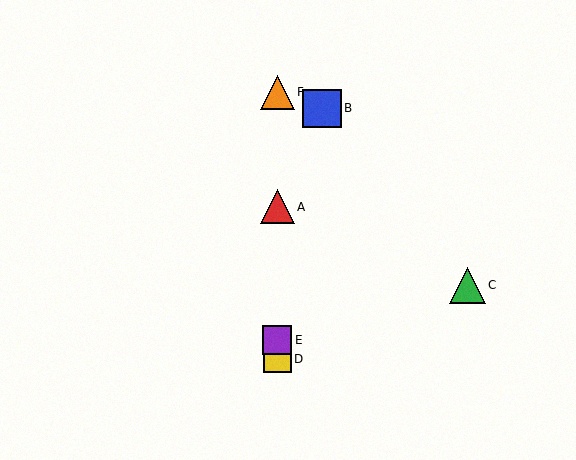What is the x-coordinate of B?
Object B is at x≈322.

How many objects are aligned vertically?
4 objects (A, D, E, F) are aligned vertically.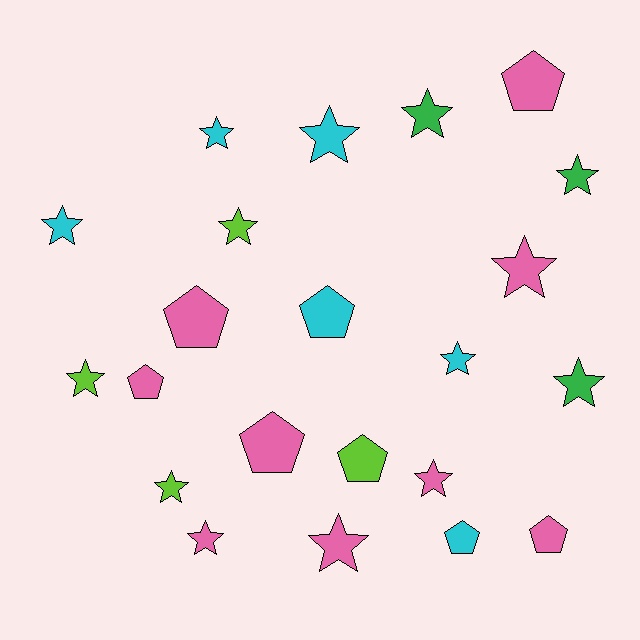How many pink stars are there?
There are 4 pink stars.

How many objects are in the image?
There are 22 objects.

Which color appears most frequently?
Pink, with 9 objects.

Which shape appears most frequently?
Star, with 14 objects.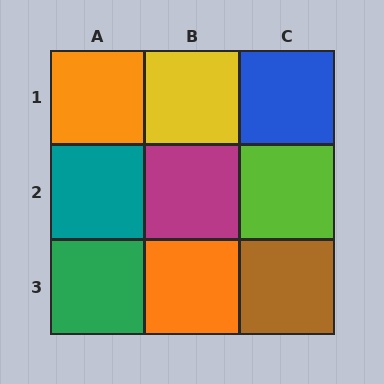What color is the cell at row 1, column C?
Blue.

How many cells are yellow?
1 cell is yellow.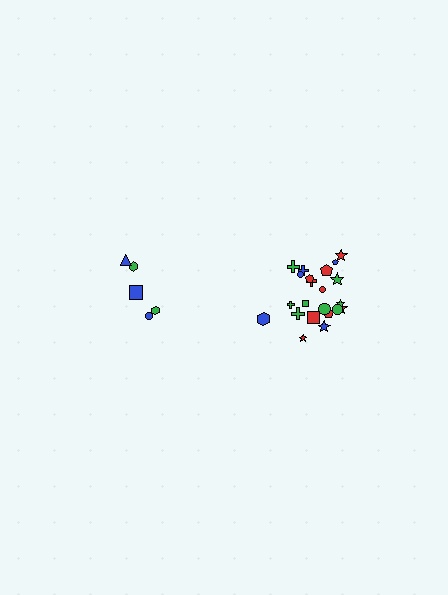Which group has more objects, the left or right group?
The right group.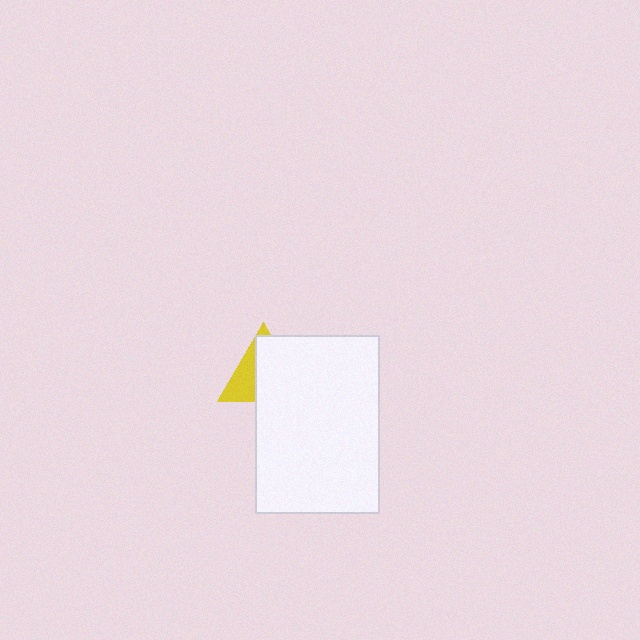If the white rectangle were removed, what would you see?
You would see the complete yellow triangle.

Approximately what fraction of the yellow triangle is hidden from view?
Roughly 63% of the yellow triangle is hidden behind the white rectangle.